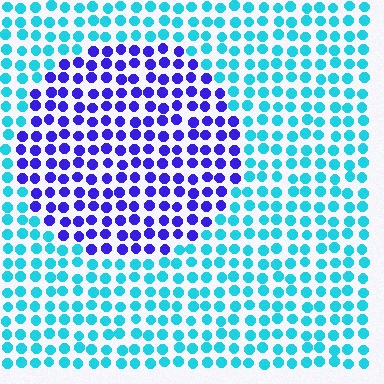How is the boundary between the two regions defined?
The boundary is defined purely by a slight shift in hue (about 63 degrees). Spacing, size, and orientation are identical on both sides.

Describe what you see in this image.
The image is filled with small cyan elements in a uniform arrangement. A circle-shaped region is visible where the elements are tinted to a slightly different hue, forming a subtle color boundary.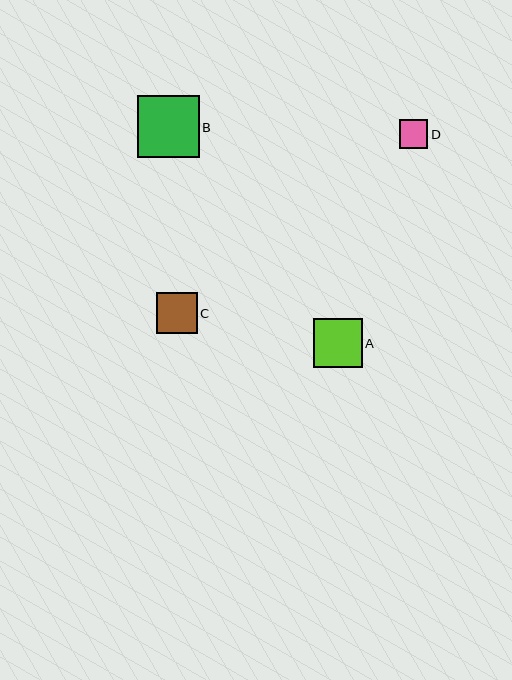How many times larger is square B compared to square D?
Square B is approximately 2.2 times the size of square D.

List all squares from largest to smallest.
From largest to smallest: B, A, C, D.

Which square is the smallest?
Square D is the smallest with a size of approximately 29 pixels.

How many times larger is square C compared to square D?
Square C is approximately 1.4 times the size of square D.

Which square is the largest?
Square B is the largest with a size of approximately 62 pixels.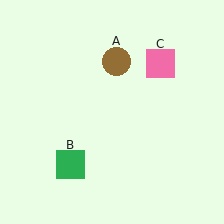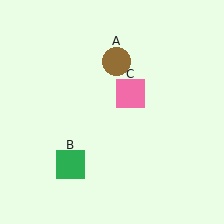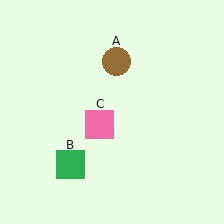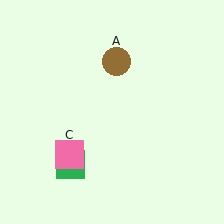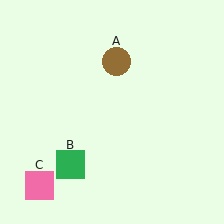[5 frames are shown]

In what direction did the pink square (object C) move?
The pink square (object C) moved down and to the left.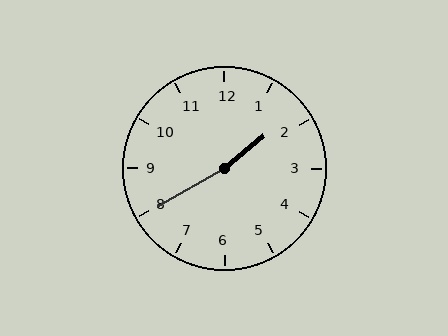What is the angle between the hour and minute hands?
Approximately 170 degrees.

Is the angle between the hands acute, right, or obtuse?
It is obtuse.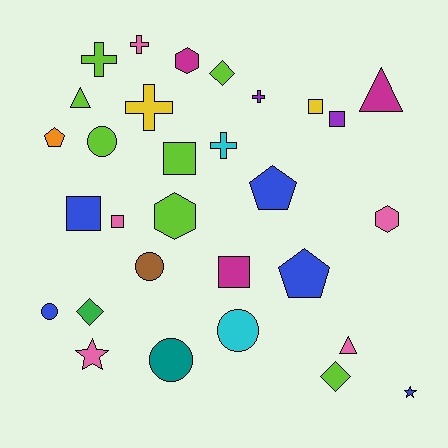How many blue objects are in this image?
There are 5 blue objects.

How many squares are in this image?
There are 6 squares.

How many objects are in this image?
There are 30 objects.